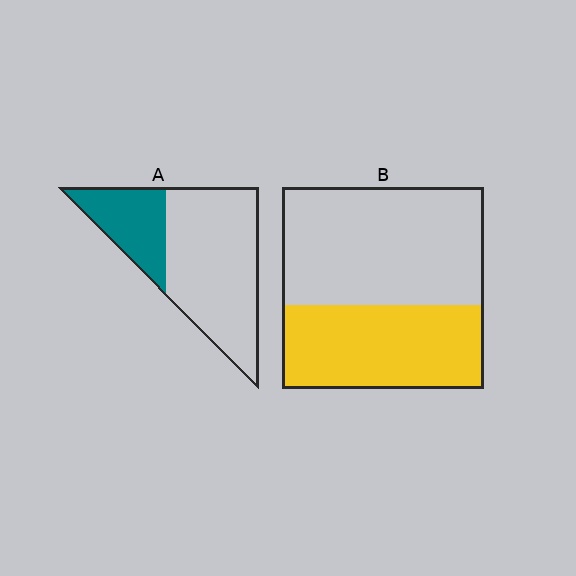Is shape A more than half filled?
No.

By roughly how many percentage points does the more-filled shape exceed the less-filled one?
By roughly 15 percentage points (B over A).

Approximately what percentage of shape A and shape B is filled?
A is approximately 30% and B is approximately 40%.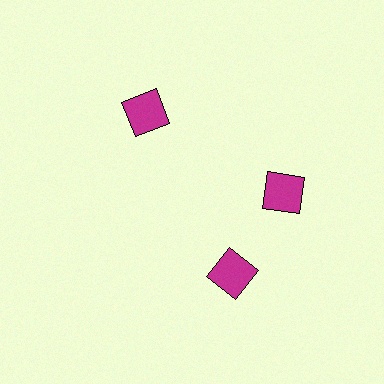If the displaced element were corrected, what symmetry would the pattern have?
It would have 3-fold rotational symmetry — the pattern would map onto itself every 120 degrees.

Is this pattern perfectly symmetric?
No. The 3 magenta squares are arranged in a ring, but one element near the 7 o'clock position is rotated out of alignment along the ring, breaking the 3-fold rotational symmetry.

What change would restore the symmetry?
The symmetry would be restored by rotating it back into even spacing with its neighbors so that all 3 squares sit at equal angles and equal distance from the center.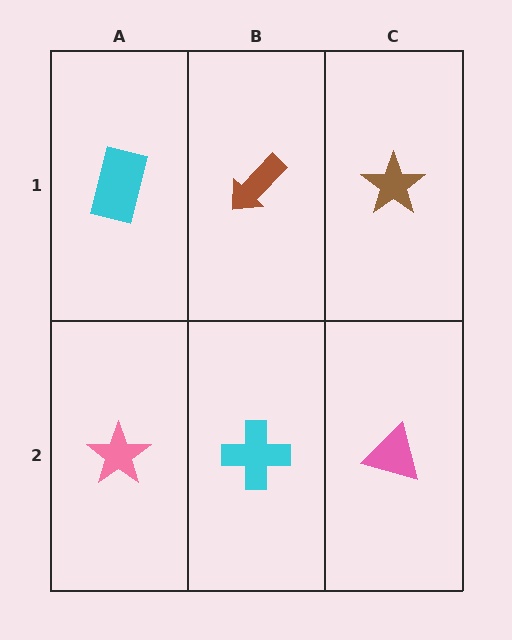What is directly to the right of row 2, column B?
A pink triangle.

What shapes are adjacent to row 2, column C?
A brown star (row 1, column C), a cyan cross (row 2, column B).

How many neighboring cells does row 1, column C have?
2.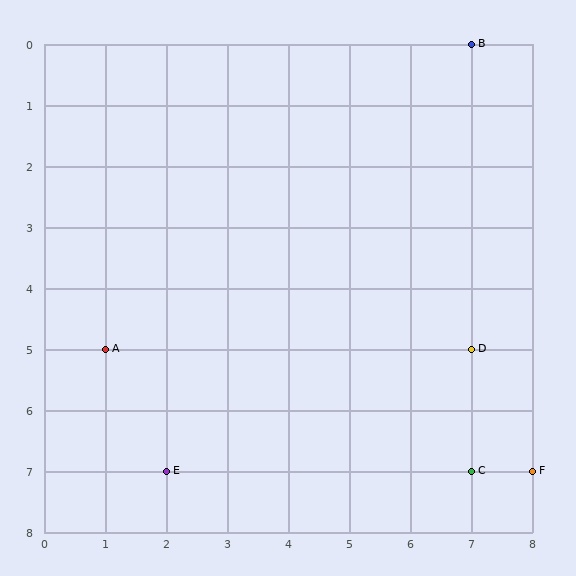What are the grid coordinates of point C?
Point C is at grid coordinates (7, 7).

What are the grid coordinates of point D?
Point D is at grid coordinates (7, 5).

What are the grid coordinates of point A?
Point A is at grid coordinates (1, 5).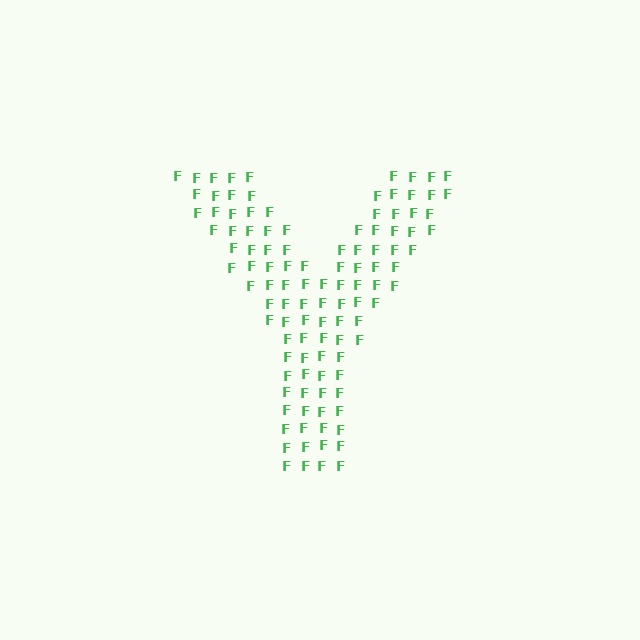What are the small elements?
The small elements are letter F's.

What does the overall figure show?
The overall figure shows the letter Y.